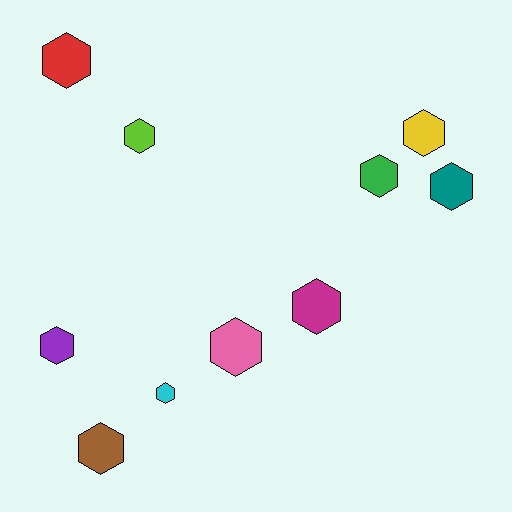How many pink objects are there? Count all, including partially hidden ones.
There is 1 pink object.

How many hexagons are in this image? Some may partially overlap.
There are 10 hexagons.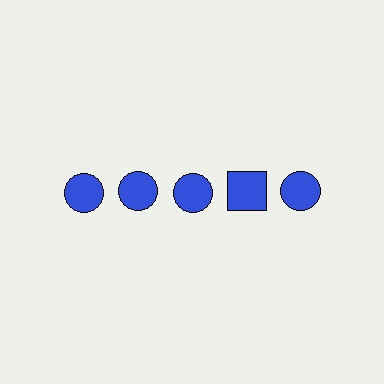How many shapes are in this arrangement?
There are 5 shapes arranged in a grid pattern.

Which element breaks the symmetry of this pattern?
The blue square in the top row, second from right column breaks the symmetry. All other shapes are blue circles.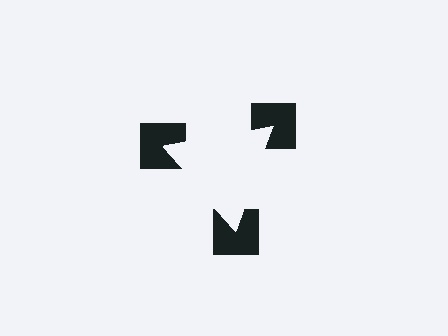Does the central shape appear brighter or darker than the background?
It typically appears slightly brighter than the background, even though no actual brightness change is drawn.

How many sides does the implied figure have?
3 sides.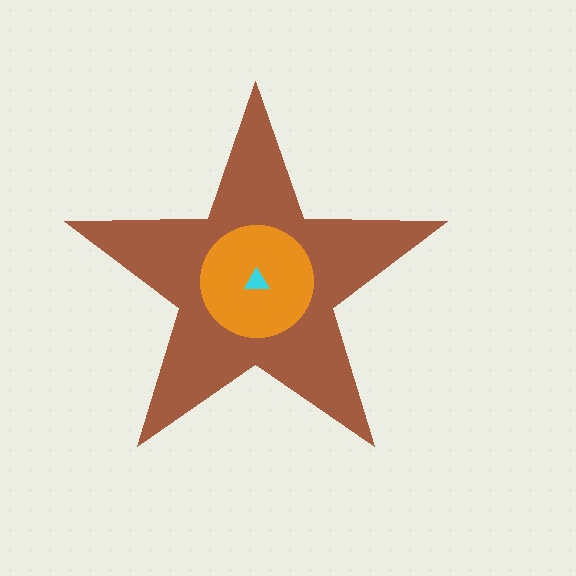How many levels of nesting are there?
3.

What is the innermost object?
The cyan triangle.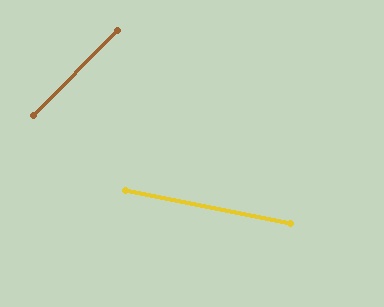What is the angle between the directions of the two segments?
Approximately 57 degrees.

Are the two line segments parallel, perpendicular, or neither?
Neither parallel nor perpendicular — they differ by about 57°.